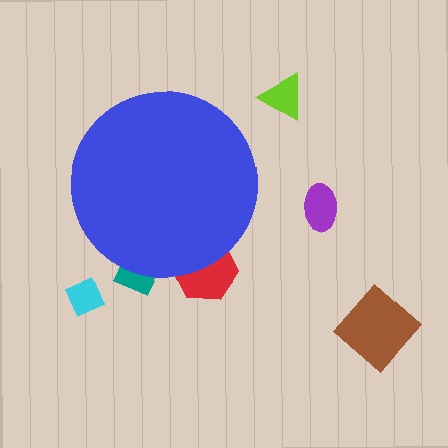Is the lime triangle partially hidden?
No, the lime triangle is fully visible.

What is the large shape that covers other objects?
A blue circle.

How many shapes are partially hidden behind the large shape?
2 shapes are partially hidden.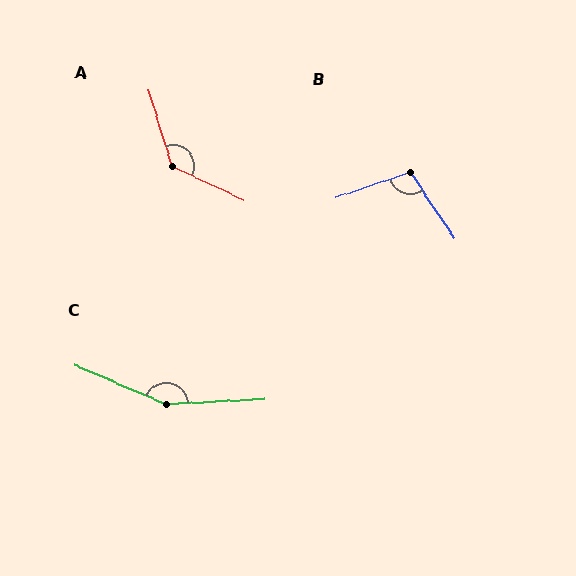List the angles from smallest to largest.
B (104°), A (132°), C (154°).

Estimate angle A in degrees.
Approximately 132 degrees.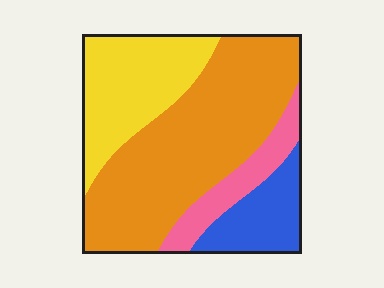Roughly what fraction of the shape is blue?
Blue takes up about one eighth (1/8) of the shape.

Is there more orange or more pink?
Orange.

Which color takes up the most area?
Orange, at roughly 50%.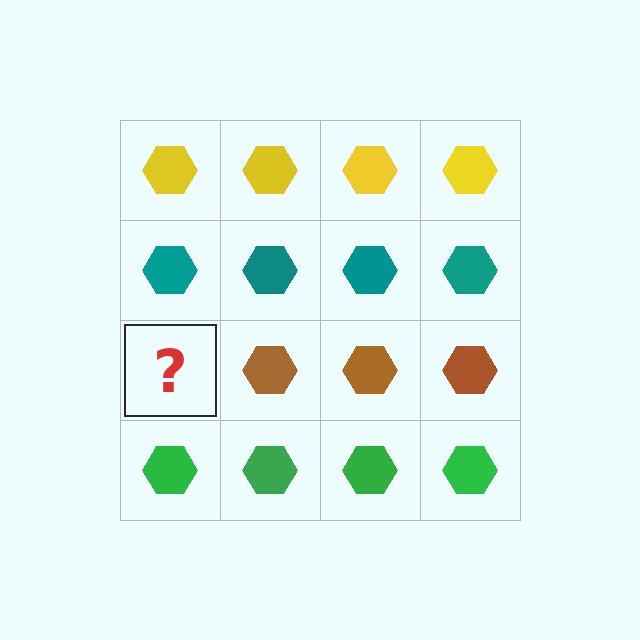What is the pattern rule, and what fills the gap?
The rule is that each row has a consistent color. The gap should be filled with a brown hexagon.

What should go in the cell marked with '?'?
The missing cell should contain a brown hexagon.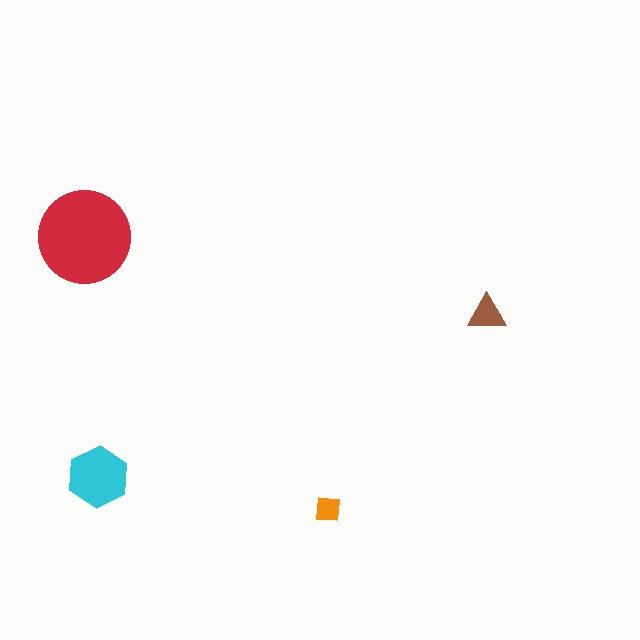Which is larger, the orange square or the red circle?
The red circle.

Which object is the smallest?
The orange square.